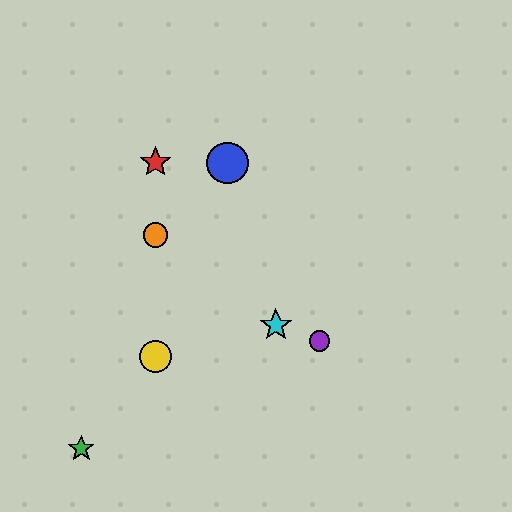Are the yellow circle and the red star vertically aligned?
Yes, both are at x≈156.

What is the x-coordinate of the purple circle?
The purple circle is at x≈320.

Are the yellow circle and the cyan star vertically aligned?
No, the yellow circle is at x≈156 and the cyan star is at x≈276.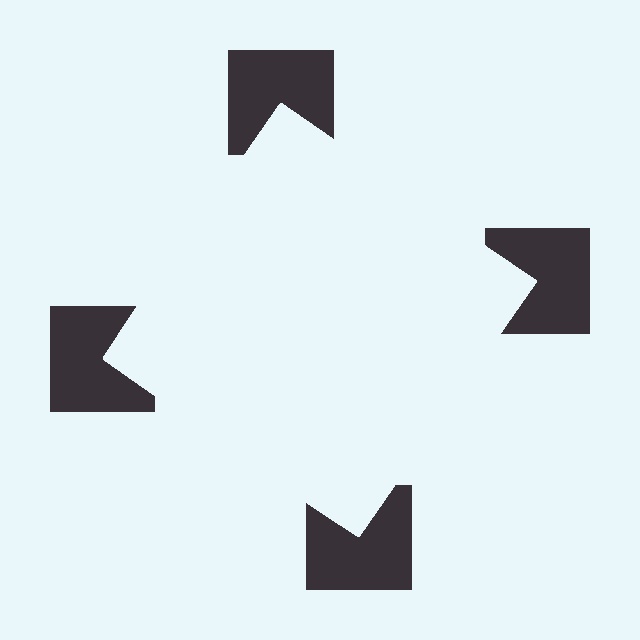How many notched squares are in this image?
There are 4 — one at each vertex of the illusory square.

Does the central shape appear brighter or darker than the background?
It typically appears slightly brighter than the background, even though no actual brightness change is drawn.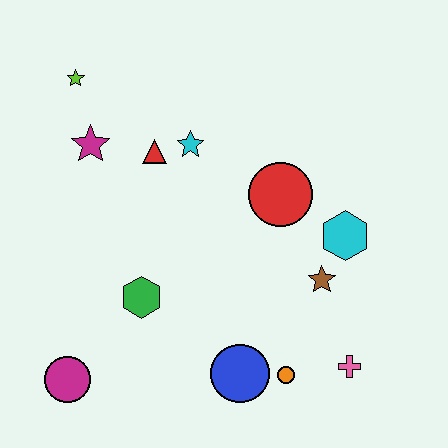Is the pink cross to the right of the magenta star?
Yes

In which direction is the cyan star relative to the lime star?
The cyan star is to the right of the lime star.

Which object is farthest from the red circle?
The magenta circle is farthest from the red circle.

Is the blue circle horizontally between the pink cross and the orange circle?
No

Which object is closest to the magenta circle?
The green hexagon is closest to the magenta circle.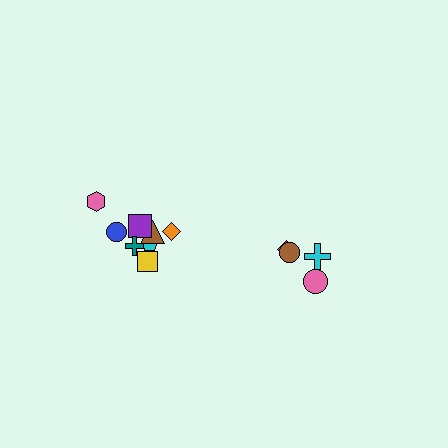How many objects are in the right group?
There are 4 objects.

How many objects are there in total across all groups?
There are 12 objects.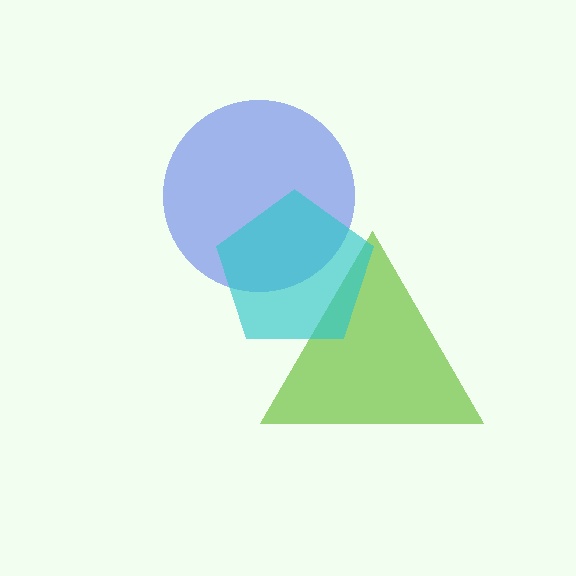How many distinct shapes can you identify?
There are 3 distinct shapes: a blue circle, a lime triangle, a cyan pentagon.